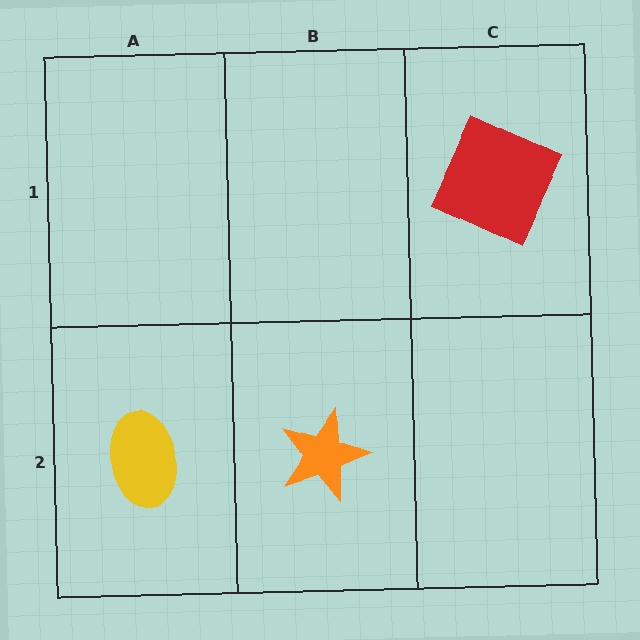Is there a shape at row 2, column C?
No, that cell is empty.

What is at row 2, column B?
An orange star.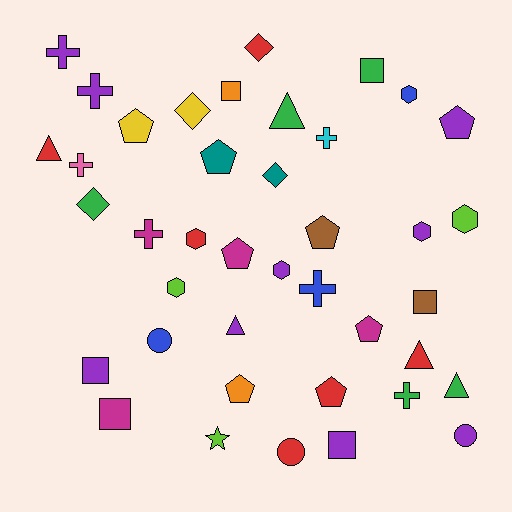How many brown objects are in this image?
There are 2 brown objects.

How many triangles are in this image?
There are 5 triangles.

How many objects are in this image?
There are 40 objects.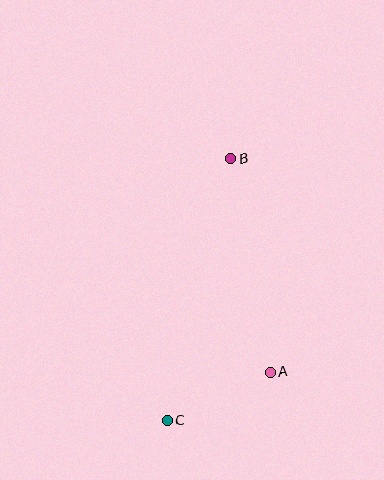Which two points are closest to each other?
Points A and C are closest to each other.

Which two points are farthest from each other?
Points B and C are farthest from each other.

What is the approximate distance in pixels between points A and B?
The distance between A and B is approximately 218 pixels.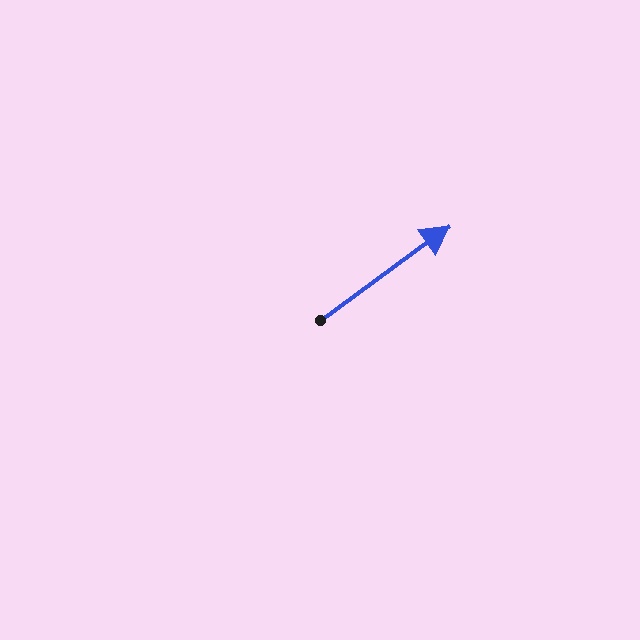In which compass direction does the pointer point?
Northeast.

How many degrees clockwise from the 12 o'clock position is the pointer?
Approximately 54 degrees.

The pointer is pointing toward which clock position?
Roughly 2 o'clock.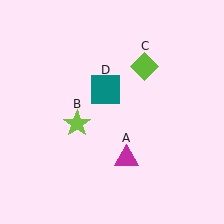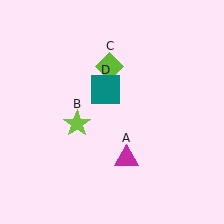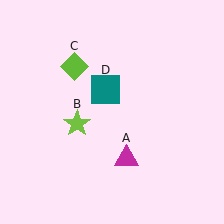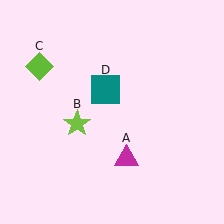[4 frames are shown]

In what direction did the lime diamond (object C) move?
The lime diamond (object C) moved left.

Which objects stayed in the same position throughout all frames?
Magenta triangle (object A) and lime star (object B) and teal square (object D) remained stationary.